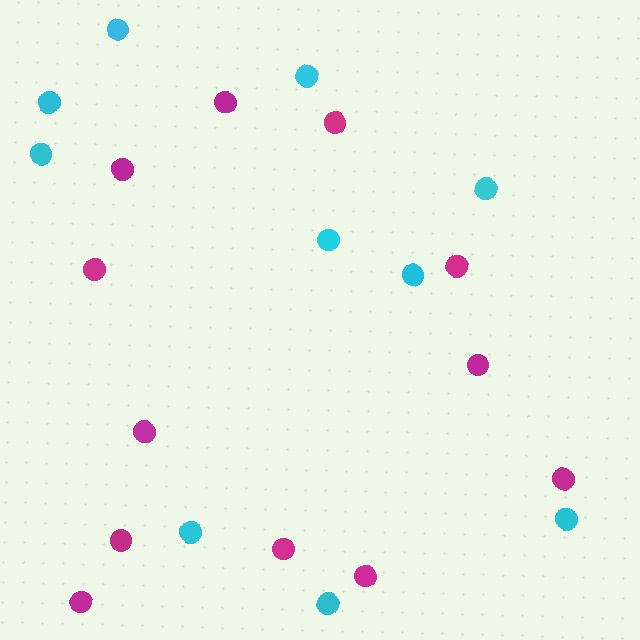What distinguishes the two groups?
There are 2 groups: one group of cyan circles (10) and one group of magenta circles (12).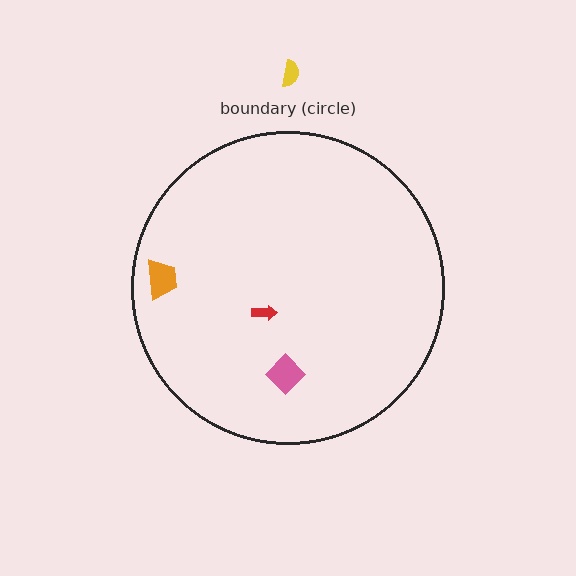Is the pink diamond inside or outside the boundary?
Inside.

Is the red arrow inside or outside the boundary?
Inside.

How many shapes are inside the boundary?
3 inside, 1 outside.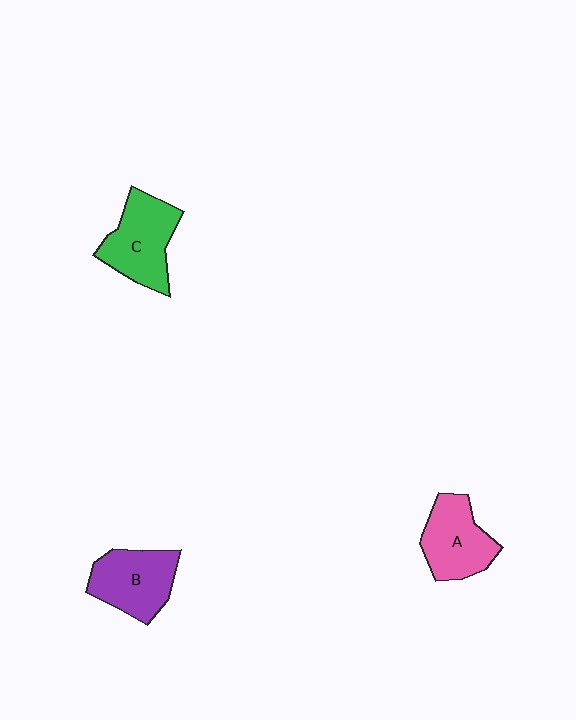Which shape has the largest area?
Shape C (green).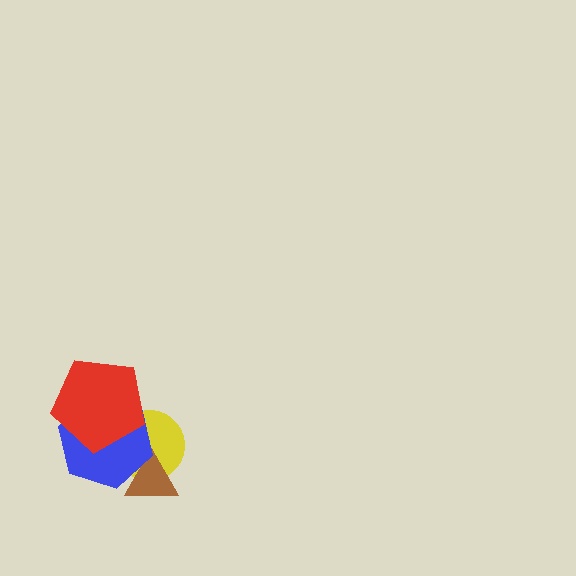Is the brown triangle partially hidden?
Yes, it is partially covered by another shape.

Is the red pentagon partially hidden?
No, no other shape covers it.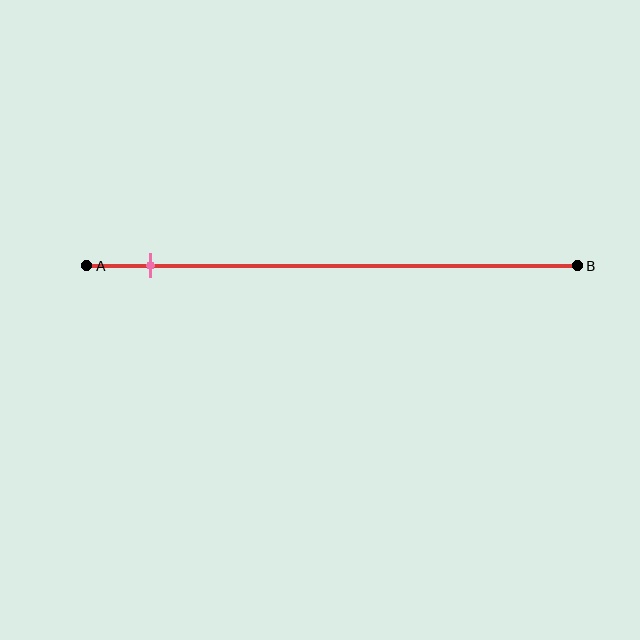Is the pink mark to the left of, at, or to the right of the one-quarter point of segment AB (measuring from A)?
The pink mark is to the left of the one-quarter point of segment AB.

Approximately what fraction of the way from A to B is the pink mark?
The pink mark is approximately 15% of the way from A to B.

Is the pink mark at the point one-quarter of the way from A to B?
No, the mark is at about 15% from A, not at the 25% one-quarter point.